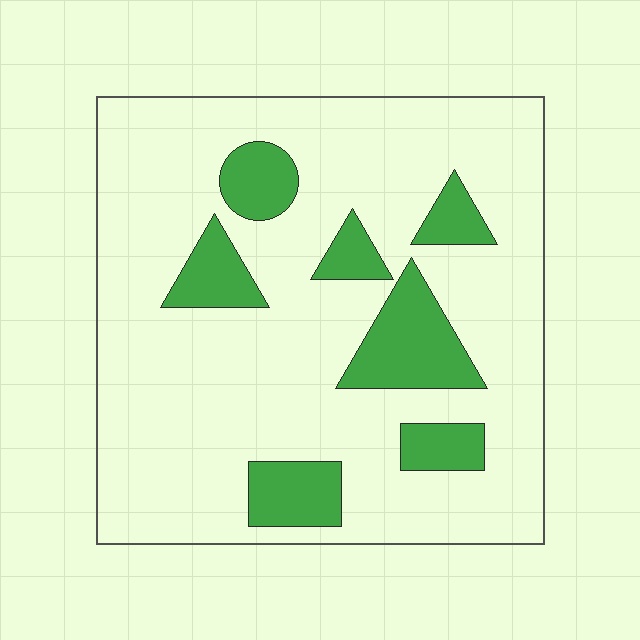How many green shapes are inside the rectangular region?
7.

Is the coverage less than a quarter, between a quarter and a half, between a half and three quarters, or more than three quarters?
Less than a quarter.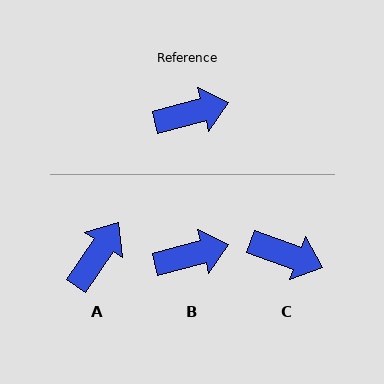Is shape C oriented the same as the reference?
No, it is off by about 35 degrees.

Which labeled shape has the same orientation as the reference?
B.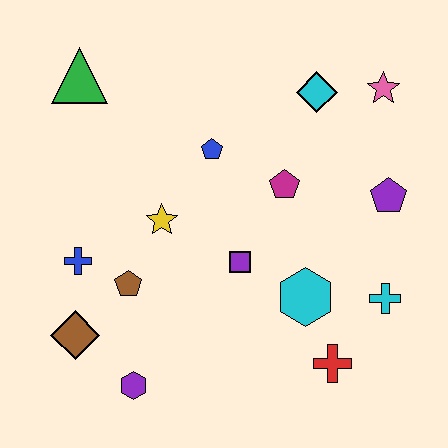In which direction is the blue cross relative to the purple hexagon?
The blue cross is above the purple hexagon.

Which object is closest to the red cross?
The cyan hexagon is closest to the red cross.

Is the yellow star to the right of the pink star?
No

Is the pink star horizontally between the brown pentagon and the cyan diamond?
No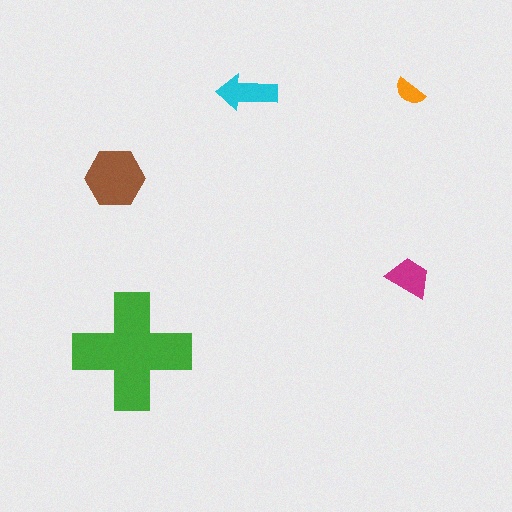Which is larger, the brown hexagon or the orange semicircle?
The brown hexagon.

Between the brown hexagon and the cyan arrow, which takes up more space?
The brown hexagon.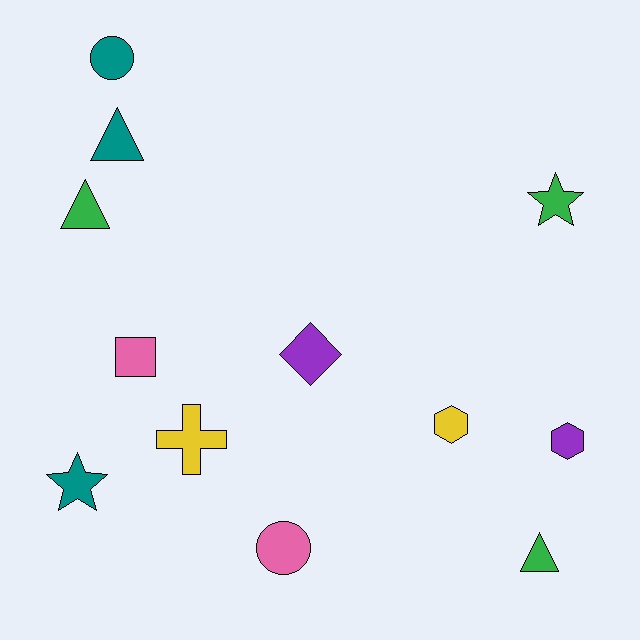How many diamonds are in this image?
There is 1 diamond.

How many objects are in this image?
There are 12 objects.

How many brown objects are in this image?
There are no brown objects.